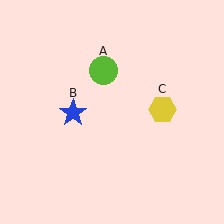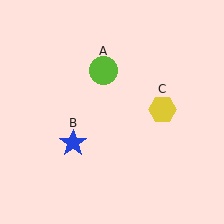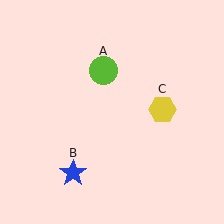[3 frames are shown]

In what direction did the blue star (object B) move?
The blue star (object B) moved down.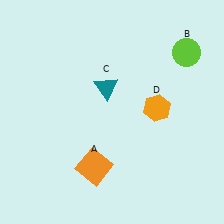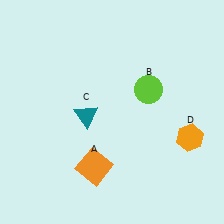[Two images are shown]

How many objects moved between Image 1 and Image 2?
3 objects moved between the two images.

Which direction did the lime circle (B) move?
The lime circle (B) moved left.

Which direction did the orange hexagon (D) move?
The orange hexagon (D) moved right.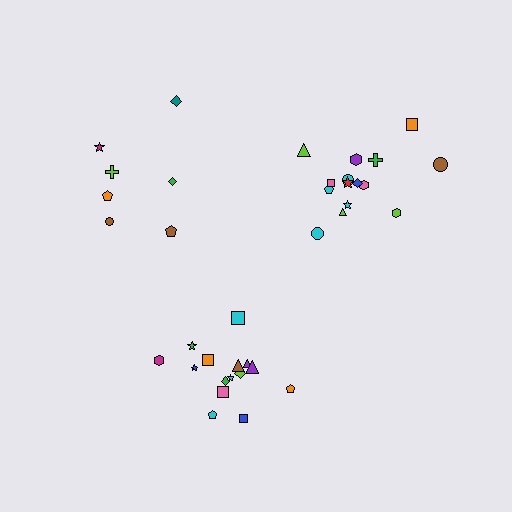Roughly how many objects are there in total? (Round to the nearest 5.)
Roughly 35 objects in total.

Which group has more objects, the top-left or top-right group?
The top-right group.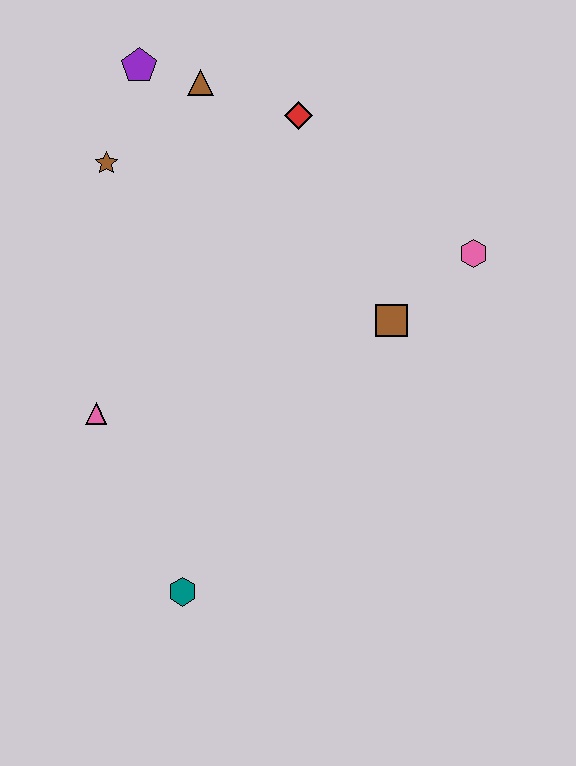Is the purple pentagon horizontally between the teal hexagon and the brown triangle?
No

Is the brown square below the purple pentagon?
Yes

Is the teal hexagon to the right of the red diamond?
No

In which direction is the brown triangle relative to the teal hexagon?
The brown triangle is above the teal hexagon.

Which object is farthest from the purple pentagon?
The teal hexagon is farthest from the purple pentagon.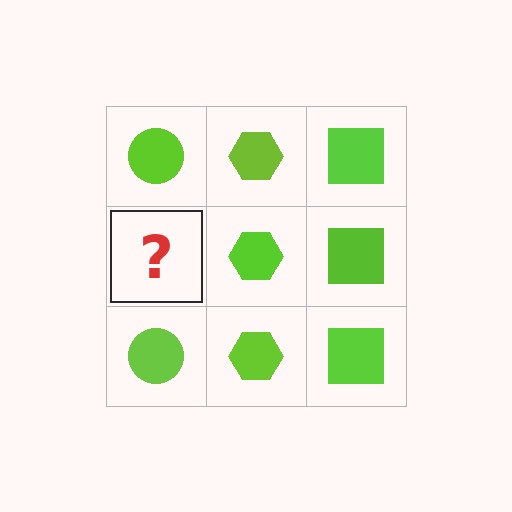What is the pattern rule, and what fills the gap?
The rule is that each column has a consistent shape. The gap should be filled with a lime circle.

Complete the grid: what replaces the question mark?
The question mark should be replaced with a lime circle.